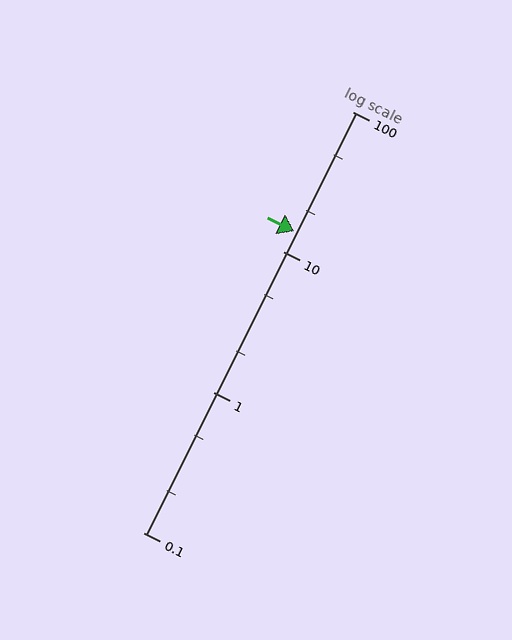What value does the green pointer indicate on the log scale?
The pointer indicates approximately 14.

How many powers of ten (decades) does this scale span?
The scale spans 3 decades, from 0.1 to 100.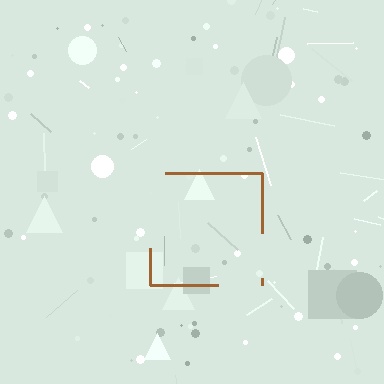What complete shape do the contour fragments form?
The contour fragments form a square.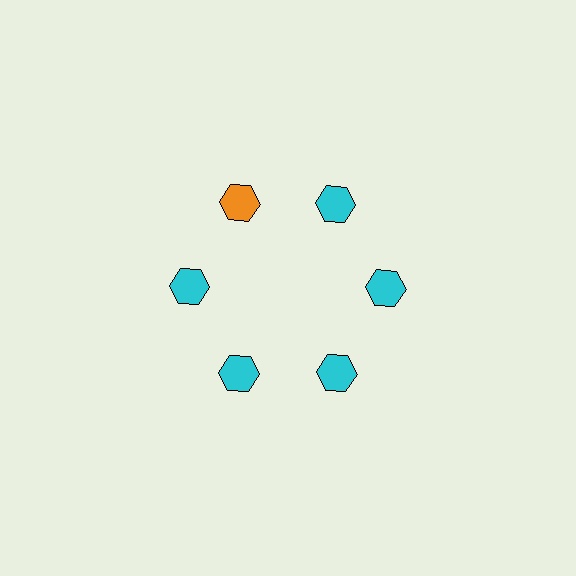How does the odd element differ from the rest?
It has a different color: orange instead of cyan.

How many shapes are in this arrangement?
There are 6 shapes arranged in a ring pattern.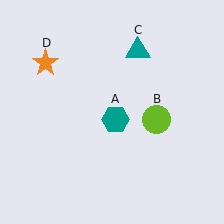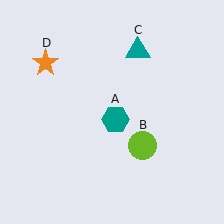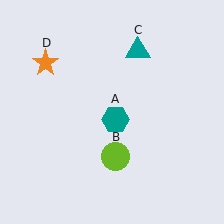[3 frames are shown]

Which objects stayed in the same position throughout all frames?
Teal hexagon (object A) and teal triangle (object C) and orange star (object D) remained stationary.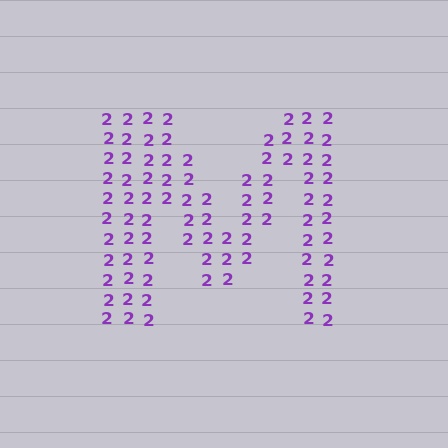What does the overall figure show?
The overall figure shows the letter M.